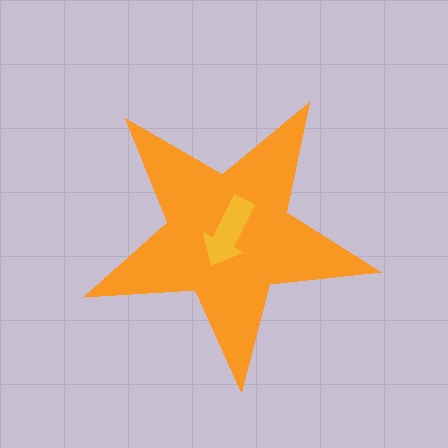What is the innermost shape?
The yellow arrow.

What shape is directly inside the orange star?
The yellow arrow.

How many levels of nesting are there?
2.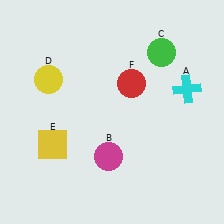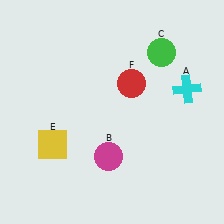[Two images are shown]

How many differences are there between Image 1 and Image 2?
There is 1 difference between the two images.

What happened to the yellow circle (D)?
The yellow circle (D) was removed in Image 2. It was in the top-left area of Image 1.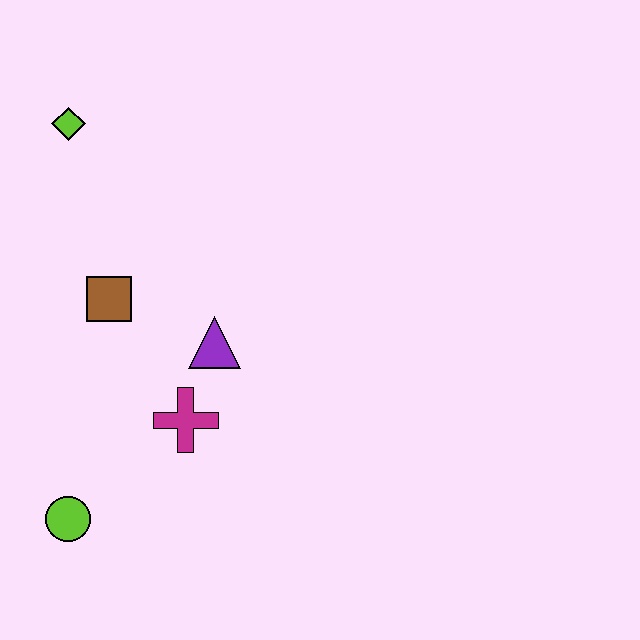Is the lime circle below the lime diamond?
Yes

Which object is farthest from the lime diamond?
The lime circle is farthest from the lime diamond.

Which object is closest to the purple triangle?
The magenta cross is closest to the purple triangle.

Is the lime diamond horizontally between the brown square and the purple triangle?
No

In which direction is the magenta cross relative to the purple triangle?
The magenta cross is below the purple triangle.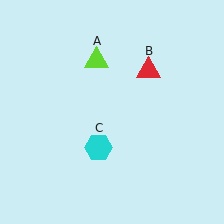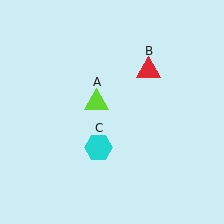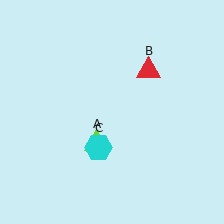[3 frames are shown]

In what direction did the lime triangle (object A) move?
The lime triangle (object A) moved down.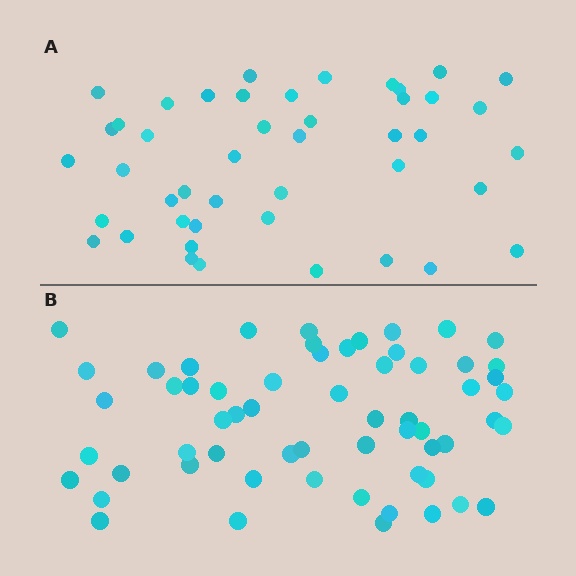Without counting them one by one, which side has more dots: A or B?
Region B (the bottom region) has more dots.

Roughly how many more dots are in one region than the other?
Region B has approximately 15 more dots than region A.